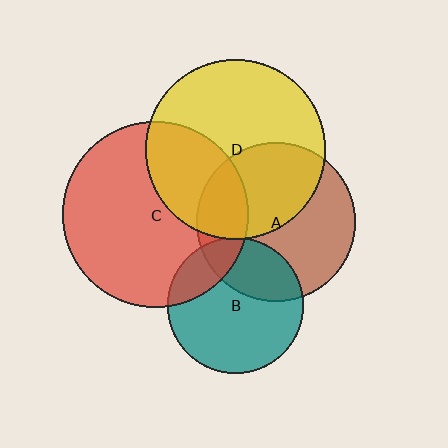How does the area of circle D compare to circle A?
Approximately 1.3 times.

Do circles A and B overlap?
Yes.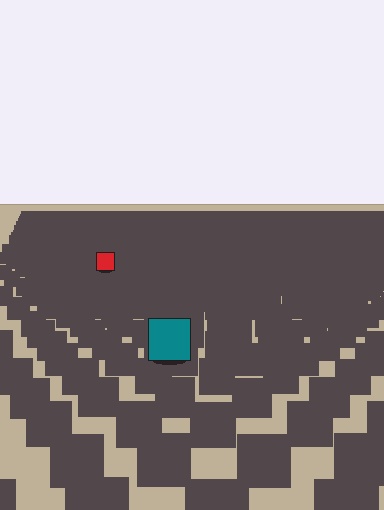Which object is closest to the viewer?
The teal square is closest. The texture marks near it are larger and more spread out.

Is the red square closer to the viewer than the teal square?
No. The teal square is closer — you can tell from the texture gradient: the ground texture is coarser near it.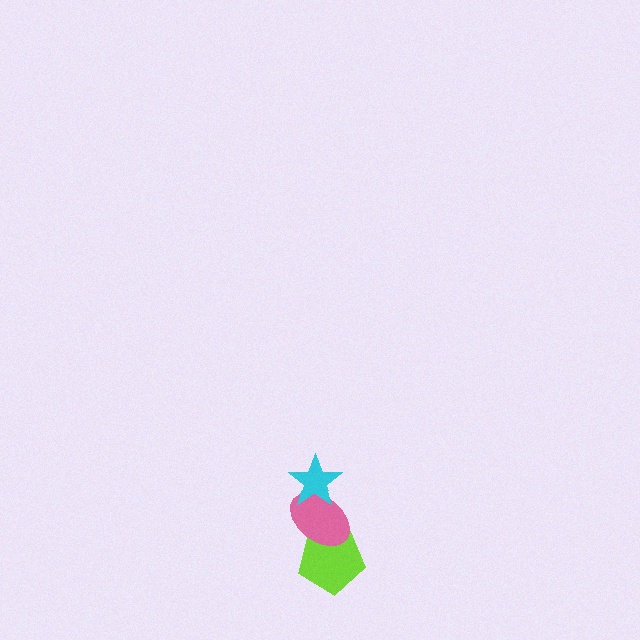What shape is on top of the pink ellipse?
The cyan star is on top of the pink ellipse.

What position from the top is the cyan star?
The cyan star is 1st from the top.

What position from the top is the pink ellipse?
The pink ellipse is 2nd from the top.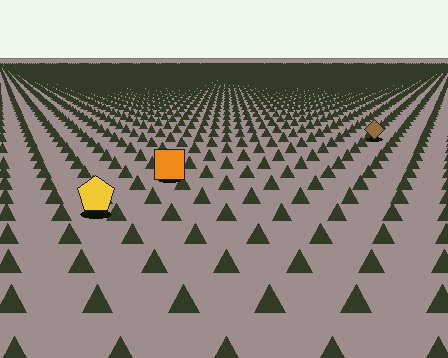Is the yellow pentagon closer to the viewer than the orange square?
Yes. The yellow pentagon is closer — you can tell from the texture gradient: the ground texture is coarser near it.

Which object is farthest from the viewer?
The brown diamond is farthest from the viewer. It appears smaller and the ground texture around it is denser.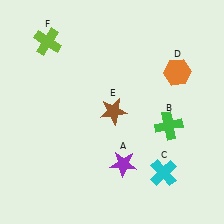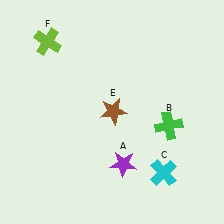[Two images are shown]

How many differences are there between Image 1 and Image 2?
There is 1 difference between the two images.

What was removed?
The orange hexagon (D) was removed in Image 2.